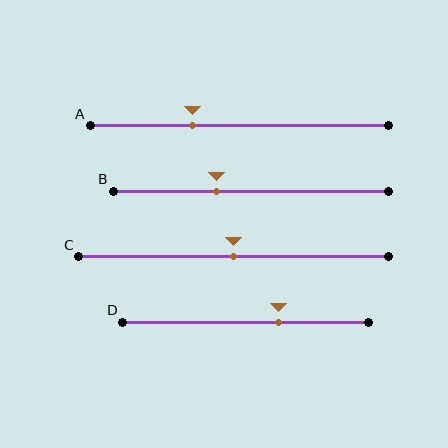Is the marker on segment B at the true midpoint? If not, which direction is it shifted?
No, the marker on segment B is shifted to the left by about 12% of the segment length.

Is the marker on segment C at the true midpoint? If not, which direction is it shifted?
Yes, the marker on segment C is at the true midpoint.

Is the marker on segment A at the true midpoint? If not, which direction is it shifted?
No, the marker on segment A is shifted to the left by about 16% of the segment length.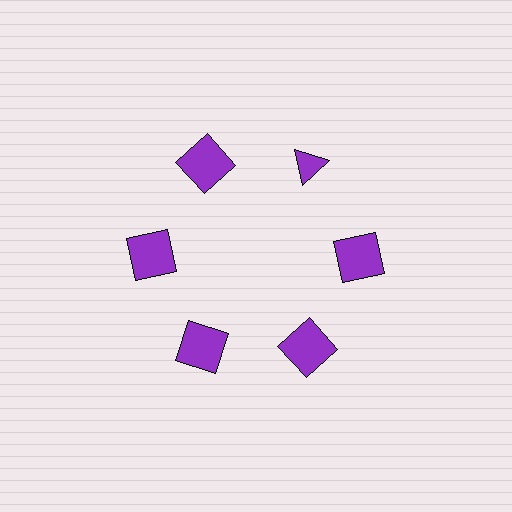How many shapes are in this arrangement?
There are 6 shapes arranged in a ring pattern.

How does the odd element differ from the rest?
It has a different shape: triangle instead of square.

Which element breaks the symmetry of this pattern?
The purple triangle at roughly the 1 o'clock position breaks the symmetry. All other shapes are purple squares.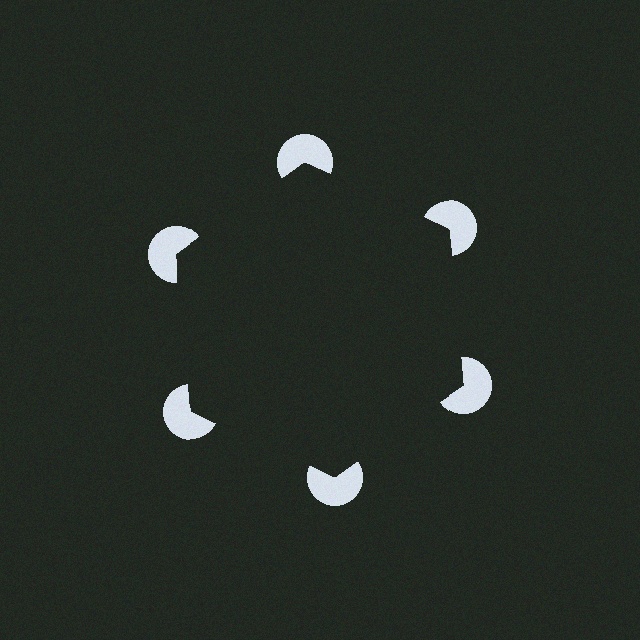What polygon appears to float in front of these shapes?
An illusory hexagon — its edges are inferred from the aligned wedge cuts in the pac-man discs, not physically drawn.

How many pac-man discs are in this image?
There are 6 — one at each vertex of the illusory hexagon.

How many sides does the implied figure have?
6 sides.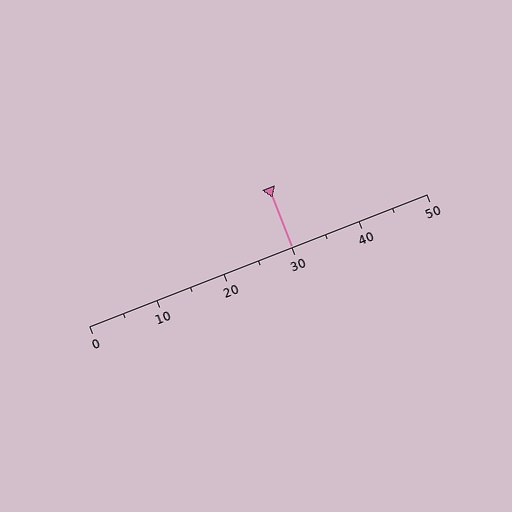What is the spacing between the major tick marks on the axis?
The major ticks are spaced 10 apart.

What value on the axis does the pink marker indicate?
The marker indicates approximately 30.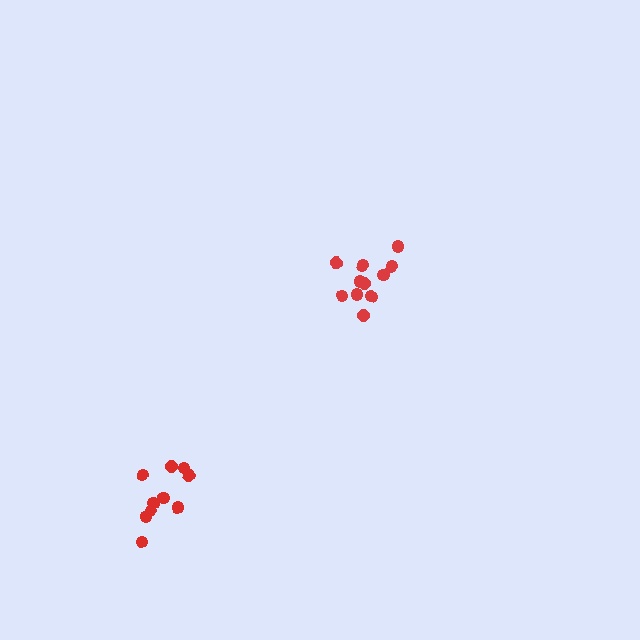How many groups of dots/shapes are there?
There are 2 groups.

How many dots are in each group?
Group 1: 11 dots, Group 2: 10 dots (21 total).